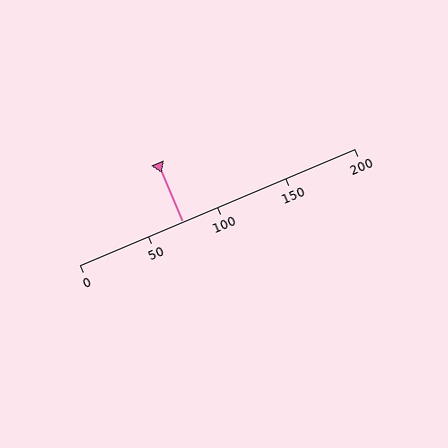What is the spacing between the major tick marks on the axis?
The major ticks are spaced 50 apart.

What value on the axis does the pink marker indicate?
The marker indicates approximately 75.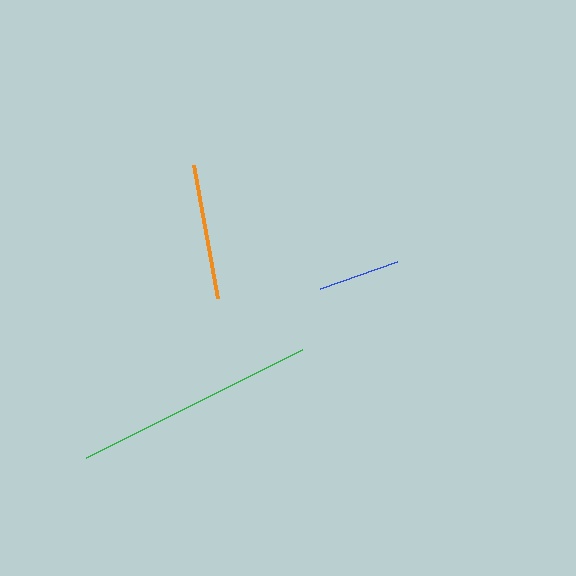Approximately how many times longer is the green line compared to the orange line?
The green line is approximately 1.8 times the length of the orange line.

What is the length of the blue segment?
The blue segment is approximately 81 pixels long.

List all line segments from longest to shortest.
From longest to shortest: green, orange, blue.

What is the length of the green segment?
The green segment is approximately 242 pixels long.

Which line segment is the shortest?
The blue line is the shortest at approximately 81 pixels.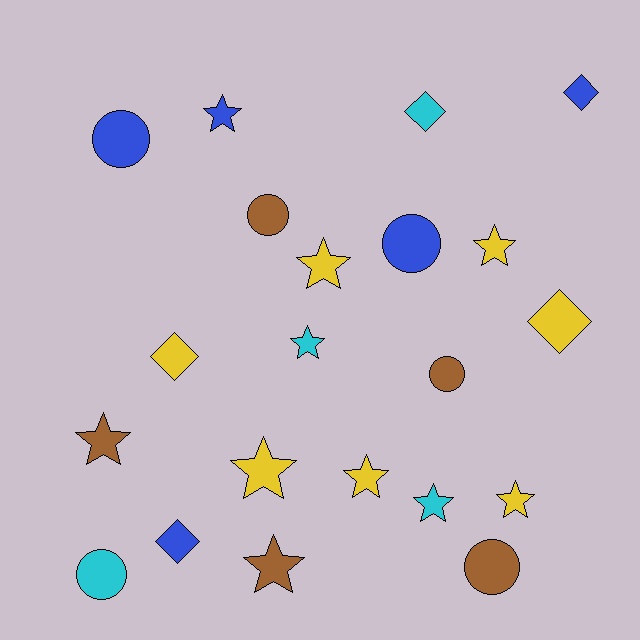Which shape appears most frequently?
Star, with 10 objects.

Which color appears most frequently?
Yellow, with 7 objects.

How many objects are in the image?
There are 21 objects.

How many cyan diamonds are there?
There is 1 cyan diamond.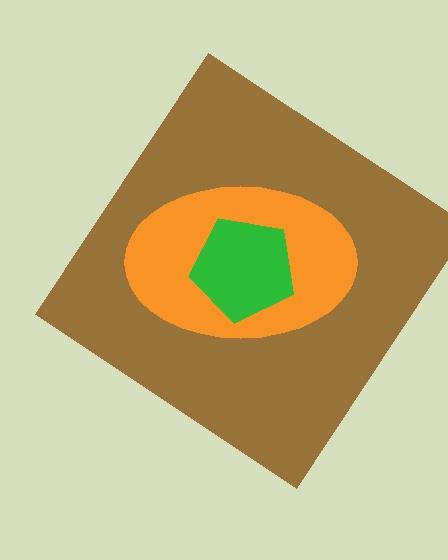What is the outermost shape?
The brown diamond.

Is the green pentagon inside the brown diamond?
Yes.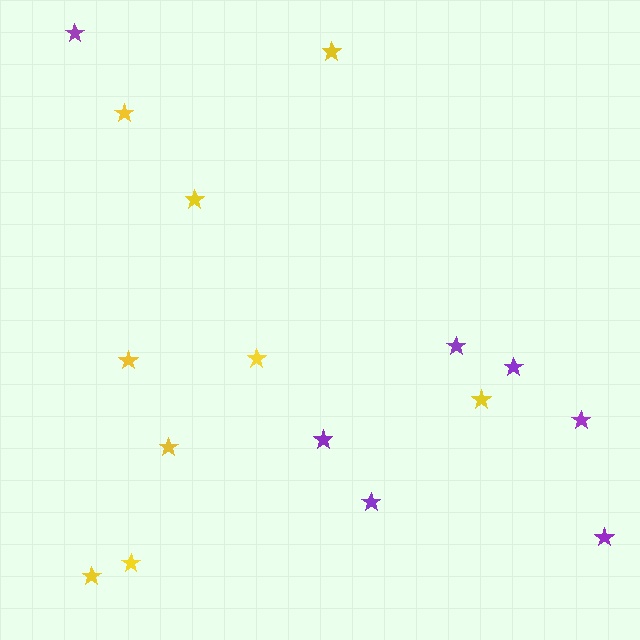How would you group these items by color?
There are 2 groups: one group of yellow stars (9) and one group of purple stars (7).